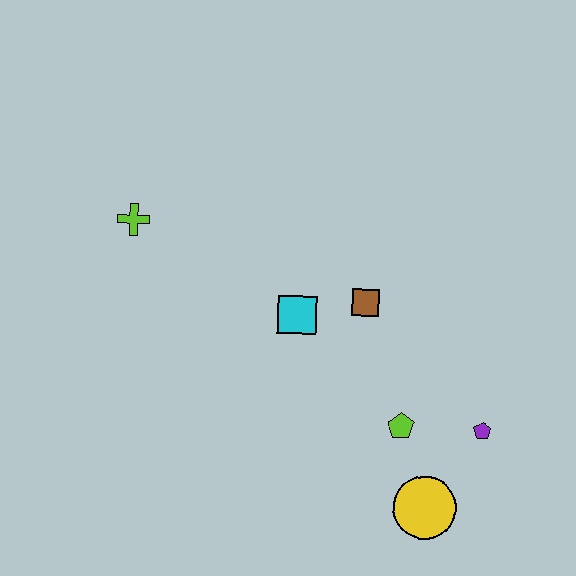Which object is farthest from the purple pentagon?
The lime cross is farthest from the purple pentagon.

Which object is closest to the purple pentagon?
The lime pentagon is closest to the purple pentagon.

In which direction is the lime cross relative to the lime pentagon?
The lime cross is to the left of the lime pentagon.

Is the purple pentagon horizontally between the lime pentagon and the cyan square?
No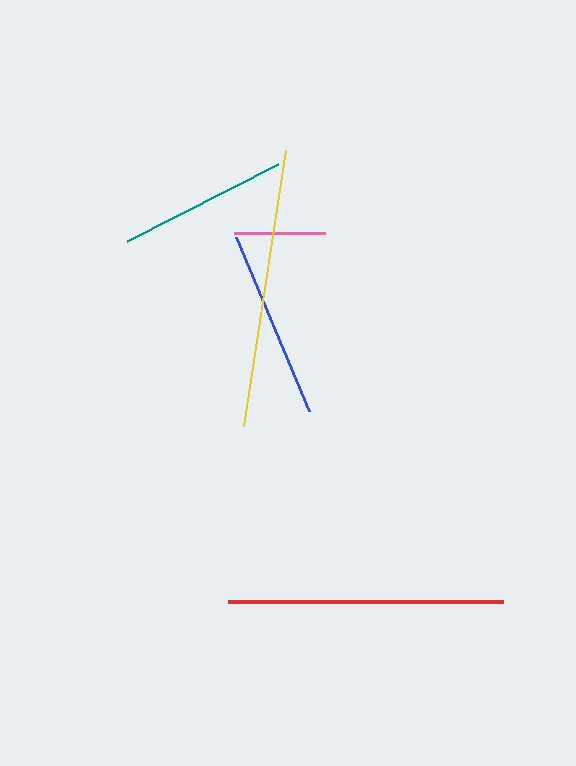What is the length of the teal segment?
The teal segment is approximately 170 pixels long.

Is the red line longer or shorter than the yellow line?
The yellow line is longer than the red line.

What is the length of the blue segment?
The blue segment is approximately 188 pixels long.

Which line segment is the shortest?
The pink line is the shortest at approximately 92 pixels.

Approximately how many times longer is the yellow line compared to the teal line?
The yellow line is approximately 1.6 times the length of the teal line.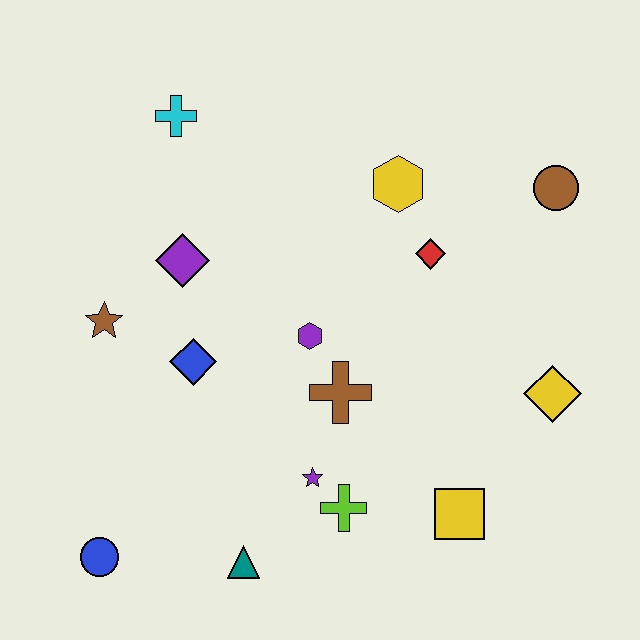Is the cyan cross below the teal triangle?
No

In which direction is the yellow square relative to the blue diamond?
The yellow square is to the right of the blue diamond.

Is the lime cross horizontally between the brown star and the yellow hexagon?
Yes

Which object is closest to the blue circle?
The teal triangle is closest to the blue circle.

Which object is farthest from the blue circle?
The brown circle is farthest from the blue circle.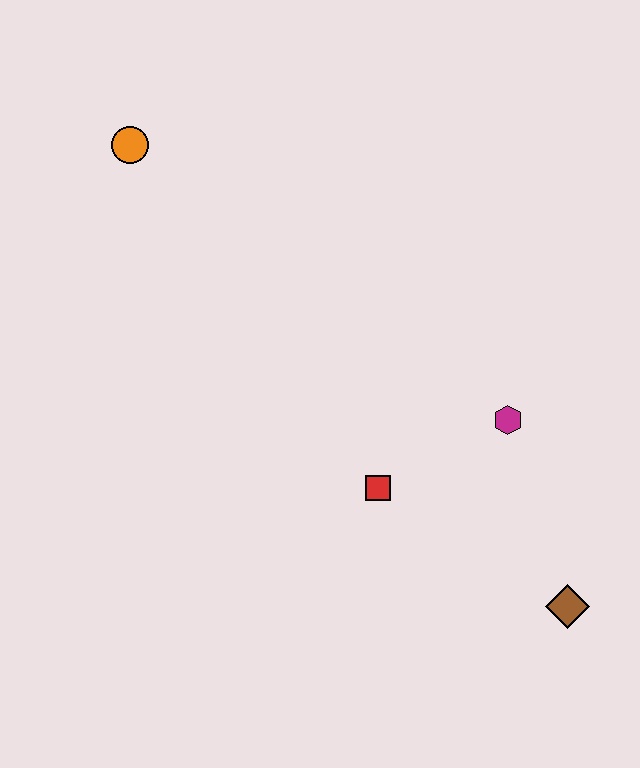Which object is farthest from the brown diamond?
The orange circle is farthest from the brown diamond.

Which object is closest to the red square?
The magenta hexagon is closest to the red square.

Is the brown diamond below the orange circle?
Yes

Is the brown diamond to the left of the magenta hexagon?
No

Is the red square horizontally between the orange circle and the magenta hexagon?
Yes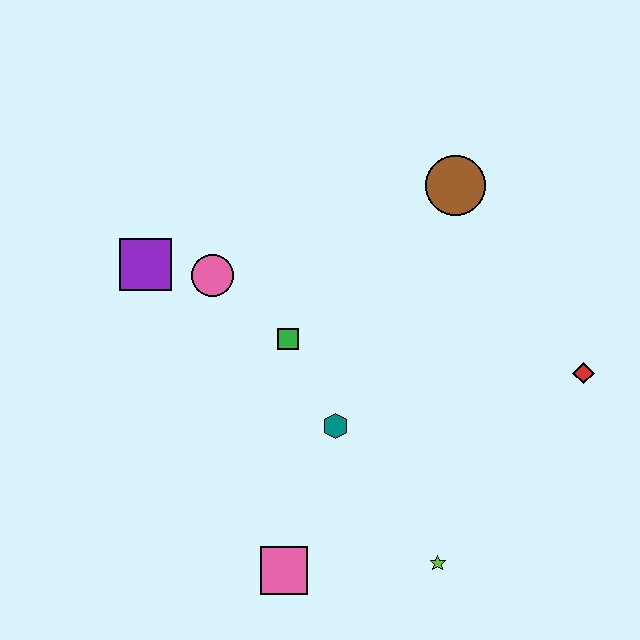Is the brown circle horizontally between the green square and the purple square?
No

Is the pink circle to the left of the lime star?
Yes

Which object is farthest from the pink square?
The brown circle is farthest from the pink square.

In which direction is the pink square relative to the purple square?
The pink square is below the purple square.